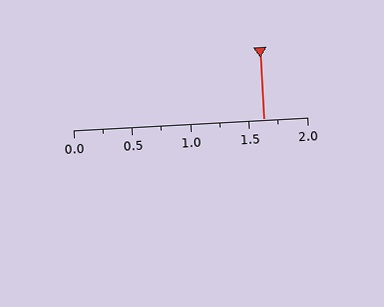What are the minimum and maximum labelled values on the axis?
The axis runs from 0.0 to 2.0.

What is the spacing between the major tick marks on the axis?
The major ticks are spaced 0.5 apart.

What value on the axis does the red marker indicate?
The marker indicates approximately 1.62.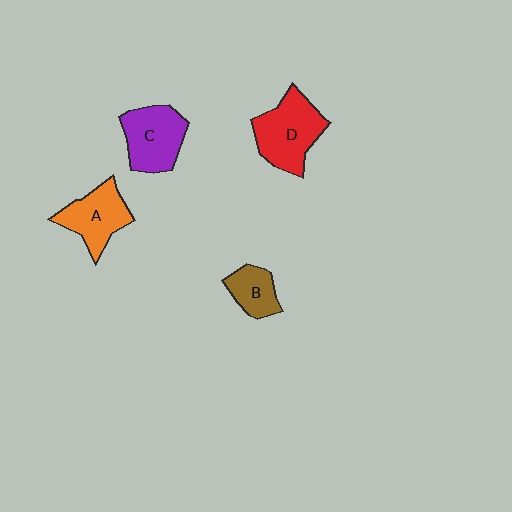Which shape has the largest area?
Shape D (red).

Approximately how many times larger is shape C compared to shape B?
Approximately 1.7 times.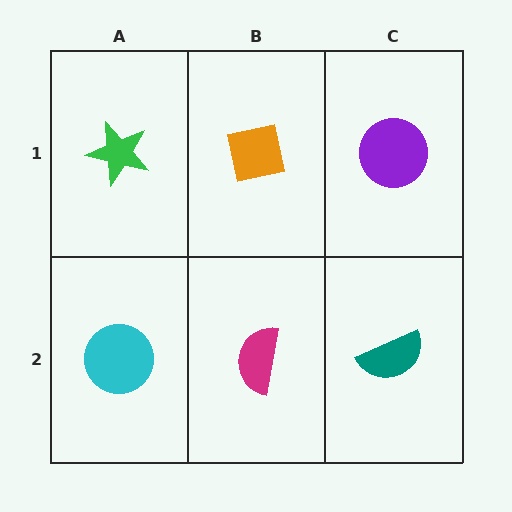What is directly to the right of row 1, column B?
A purple circle.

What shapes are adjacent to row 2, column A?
A green star (row 1, column A), a magenta semicircle (row 2, column B).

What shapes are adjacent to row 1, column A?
A cyan circle (row 2, column A), an orange square (row 1, column B).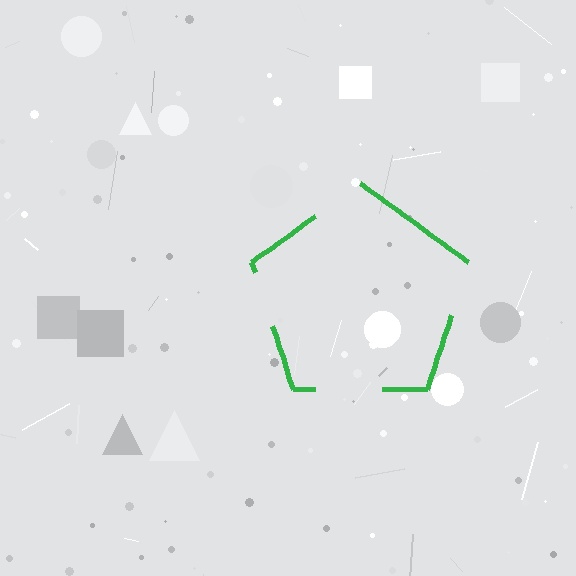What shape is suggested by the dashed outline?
The dashed outline suggests a pentagon.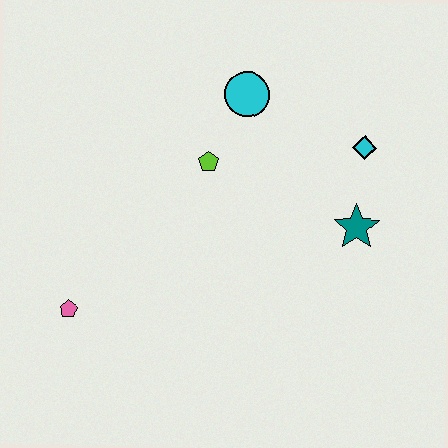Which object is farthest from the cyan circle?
The pink pentagon is farthest from the cyan circle.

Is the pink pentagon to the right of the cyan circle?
No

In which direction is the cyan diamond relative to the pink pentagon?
The cyan diamond is to the right of the pink pentagon.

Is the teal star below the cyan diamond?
Yes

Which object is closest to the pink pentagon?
The lime pentagon is closest to the pink pentagon.